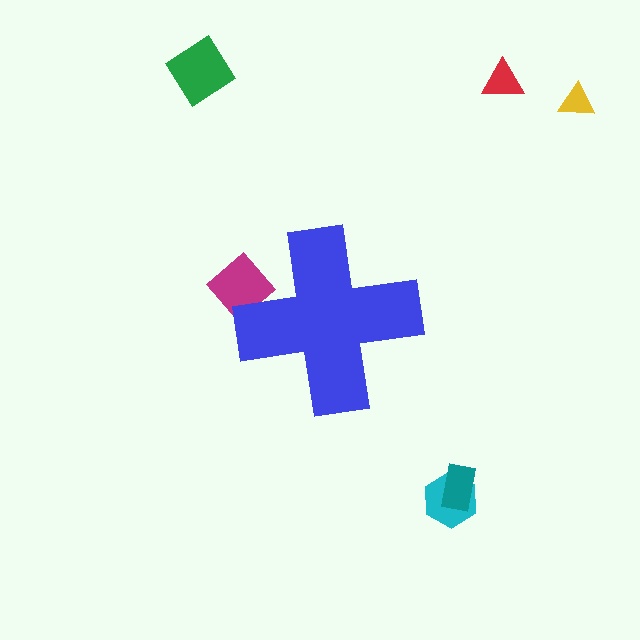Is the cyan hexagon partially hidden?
No, the cyan hexagon is fully visible.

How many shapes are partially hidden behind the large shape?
1 shape is partially hidden.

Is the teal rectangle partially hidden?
No, the teal rectangle is fully visible.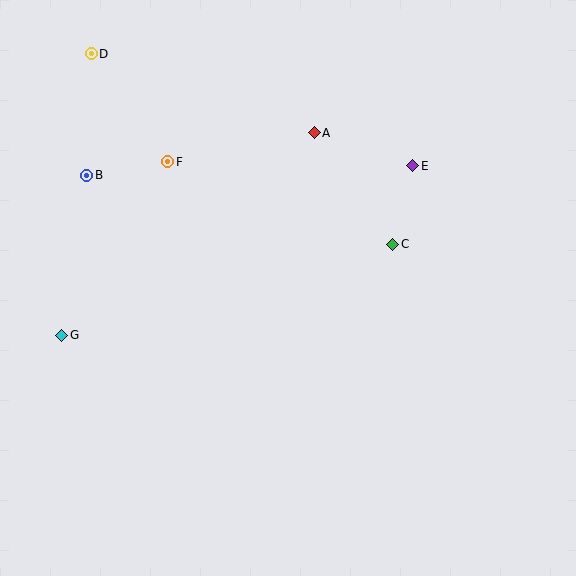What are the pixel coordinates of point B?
Point B is at (87, 175).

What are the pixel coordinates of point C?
Point C is at (393, 244).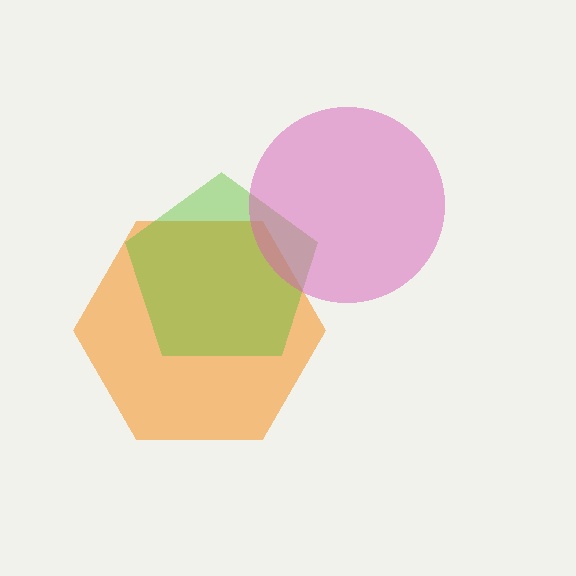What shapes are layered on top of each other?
The layered shapes are: an orange hexagon, a lime pentagon, a pink circle.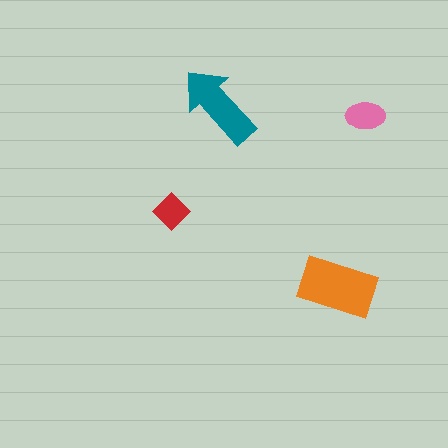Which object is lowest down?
The orange rectangle is bottommost.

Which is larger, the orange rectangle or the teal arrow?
The orange rectangle.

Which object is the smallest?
The red diamond.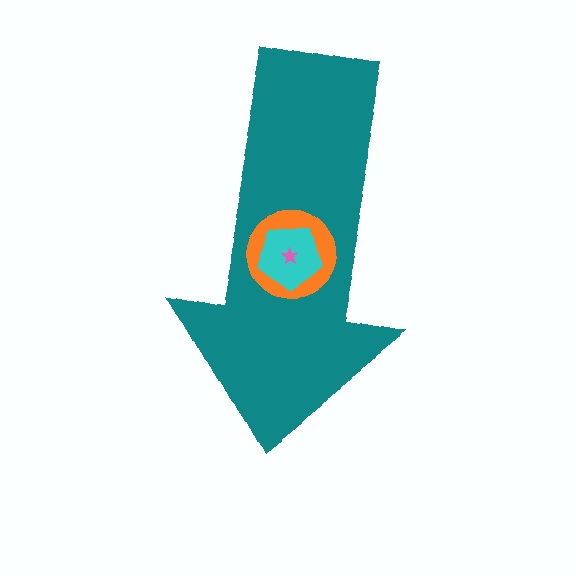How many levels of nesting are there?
4.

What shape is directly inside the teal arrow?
The orange circle.